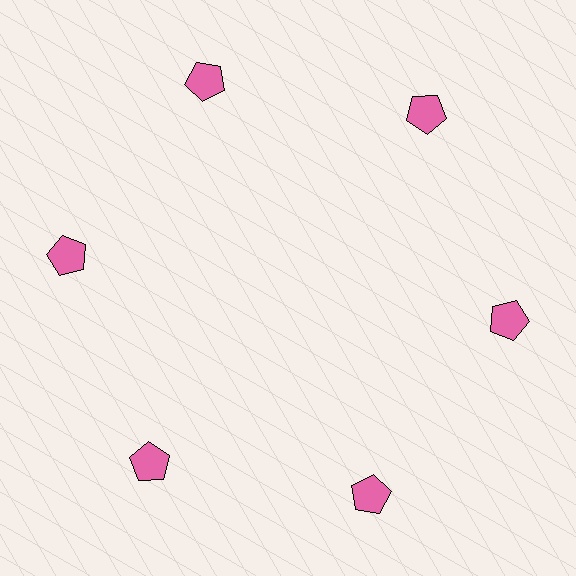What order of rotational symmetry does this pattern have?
This pattern has 6-fold rotational symmetry.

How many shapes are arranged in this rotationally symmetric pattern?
There are 6 shapes, arranged in 6 groups of 1.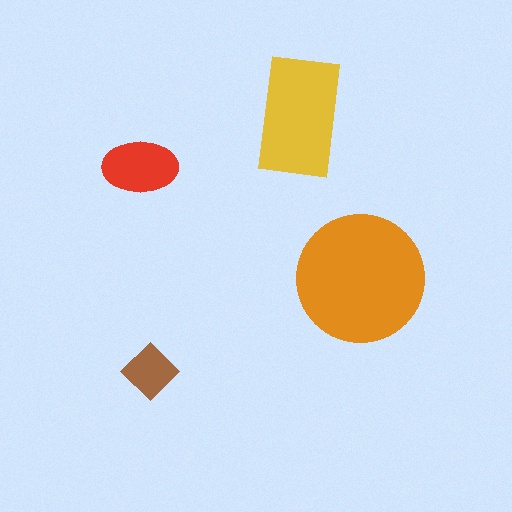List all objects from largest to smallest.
The orange circle, the yellow rectangle, the red ellipse, the brown diamond.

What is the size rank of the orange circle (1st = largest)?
1st.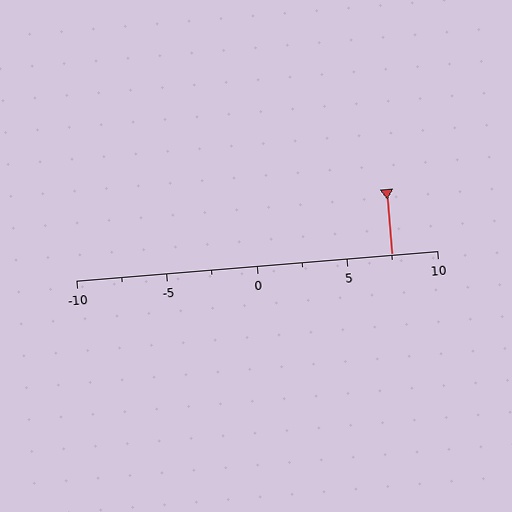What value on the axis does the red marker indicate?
The marker indicates approximately 7.5.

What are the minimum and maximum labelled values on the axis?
The axis runs from -10 to 10.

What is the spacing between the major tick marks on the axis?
The major ticks are spaced 5 apart.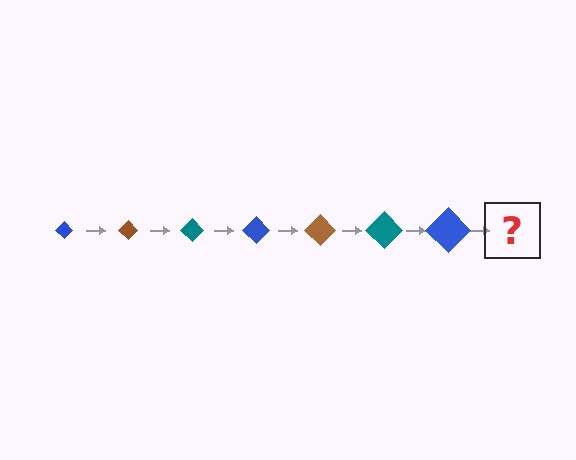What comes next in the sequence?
The next element should be a brown diamond, larger than the previous one.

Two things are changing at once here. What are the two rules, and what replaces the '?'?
The two rules are that the diamond grows larger each step and the color cycles through blue, brown, and teal. The '?' should be a brown diamond, larger than the previous one.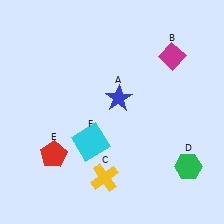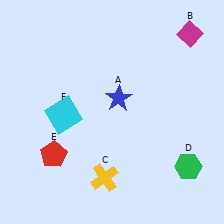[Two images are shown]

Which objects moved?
The objects that moved are: the magenta diamond (B), the cyan square (F).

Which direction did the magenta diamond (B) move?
The magenta diamond (B) moved up.